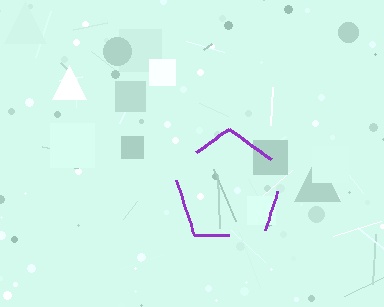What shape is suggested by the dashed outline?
The dashed outline suggests a pentagon.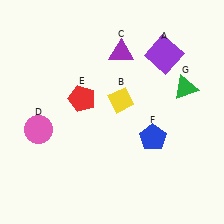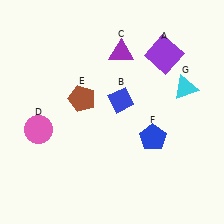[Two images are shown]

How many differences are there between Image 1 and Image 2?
There are 3 differences between the two images.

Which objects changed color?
B changed from yellow to blue. E changed from red to brown. G changed from green to cyan.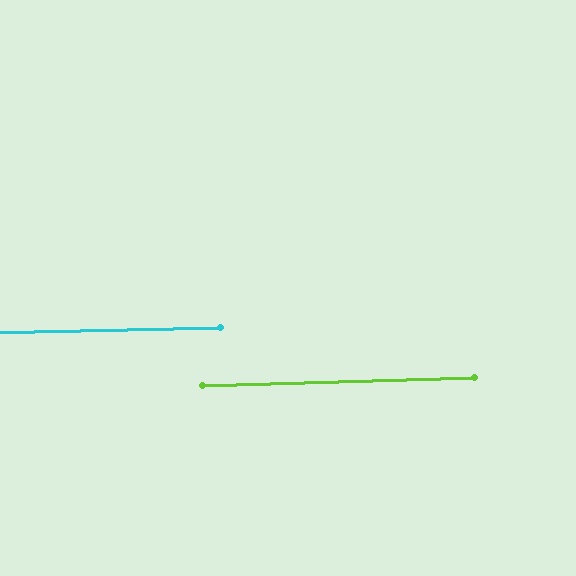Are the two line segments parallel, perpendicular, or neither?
Parallel — their directions differ by only 0.6°.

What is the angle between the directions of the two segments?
Approximately 1 degree.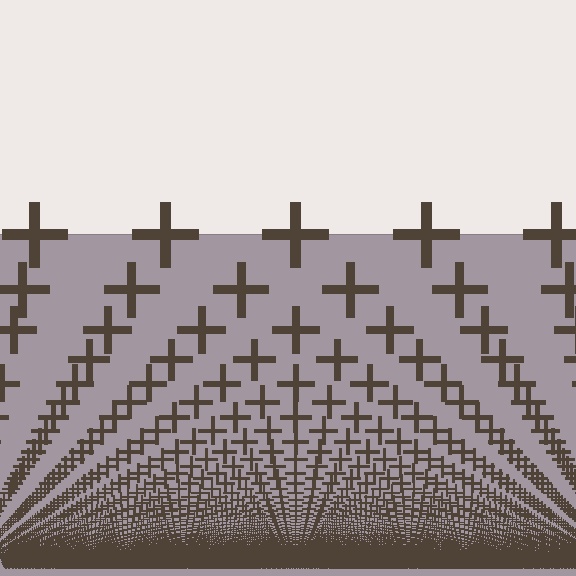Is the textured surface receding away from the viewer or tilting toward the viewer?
The surface appears to tilt toward the viewer. Texture elements get larger and sparser toward the top.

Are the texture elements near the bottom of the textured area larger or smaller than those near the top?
Smaller. The gradient is inverted — elements near the bottom are smaller and denser.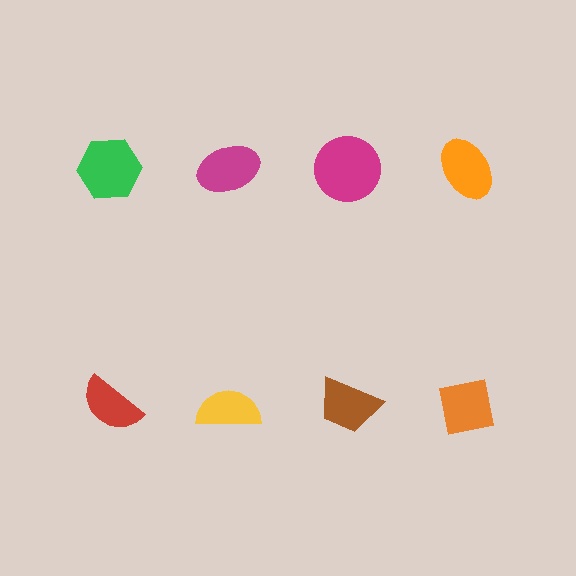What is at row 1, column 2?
A magenta ellipse.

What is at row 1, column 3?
A magenta circle.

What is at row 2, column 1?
A red semicircle.